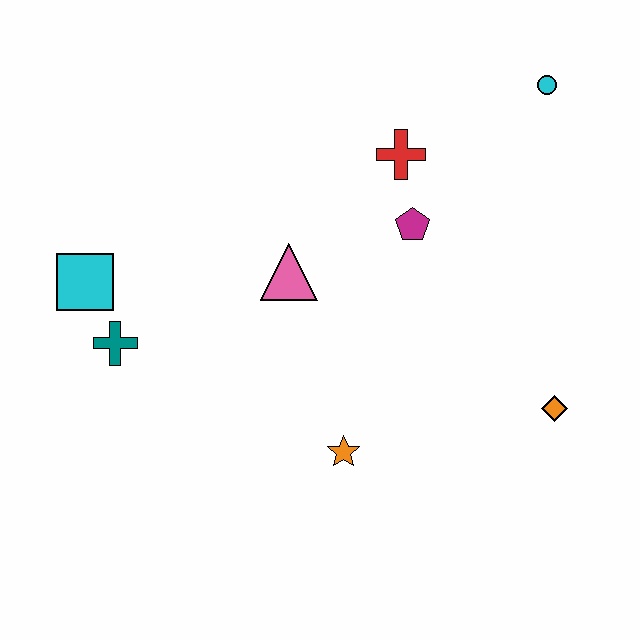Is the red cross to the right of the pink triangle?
Yes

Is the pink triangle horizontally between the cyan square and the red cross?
Yes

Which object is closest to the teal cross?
The cyan square is closest to the teal cross.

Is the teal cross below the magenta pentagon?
Yes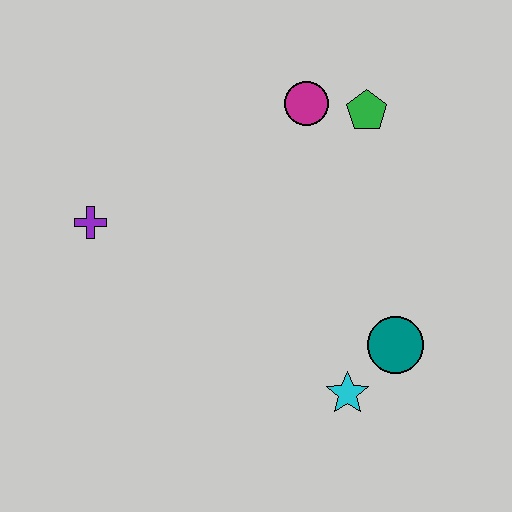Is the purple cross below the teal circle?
No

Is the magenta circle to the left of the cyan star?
Yes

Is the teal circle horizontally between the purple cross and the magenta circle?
No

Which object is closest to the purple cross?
The magenta circle is closest to the purple cross.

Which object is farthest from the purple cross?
The teal circle is farthest from the purple cross.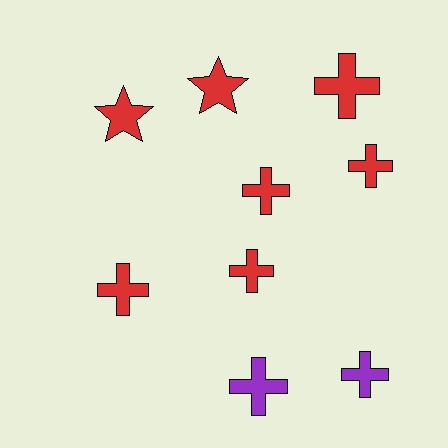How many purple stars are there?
There are no purple stars.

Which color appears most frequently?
Red, with 7 objects.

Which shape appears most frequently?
Cross, with 7 objects.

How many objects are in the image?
There are 9 objects.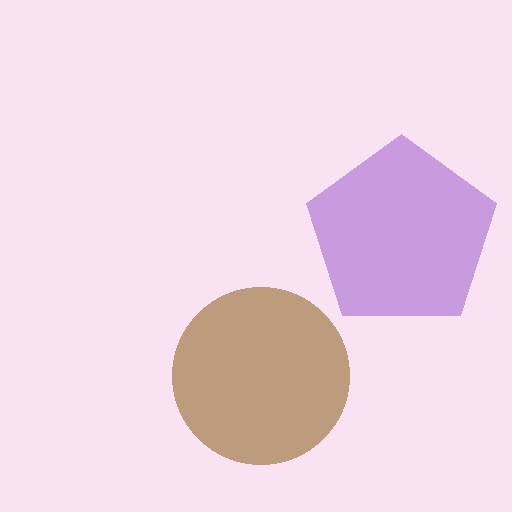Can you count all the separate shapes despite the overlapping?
Yes, there are 2 separate shapes.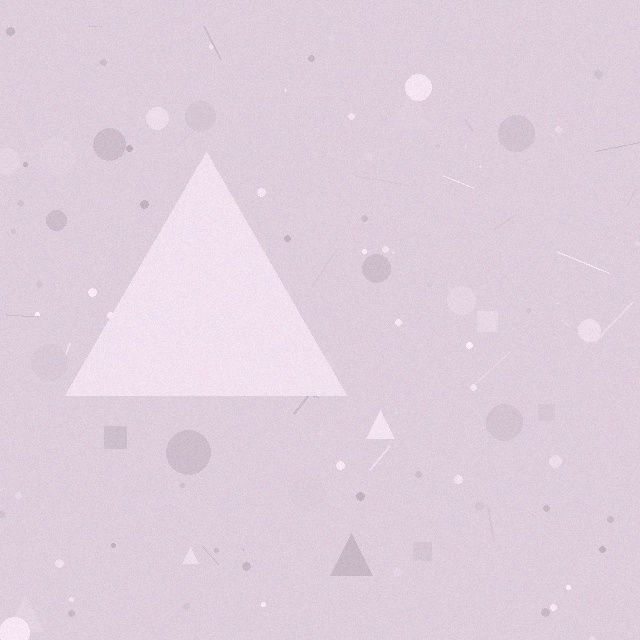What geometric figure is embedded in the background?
A triangle is embedded in the background.